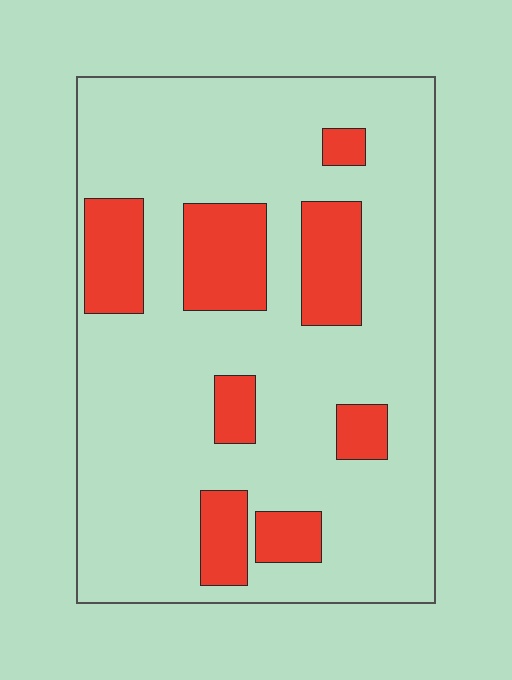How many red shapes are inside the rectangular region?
8.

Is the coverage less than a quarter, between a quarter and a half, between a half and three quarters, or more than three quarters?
Less than a quarter.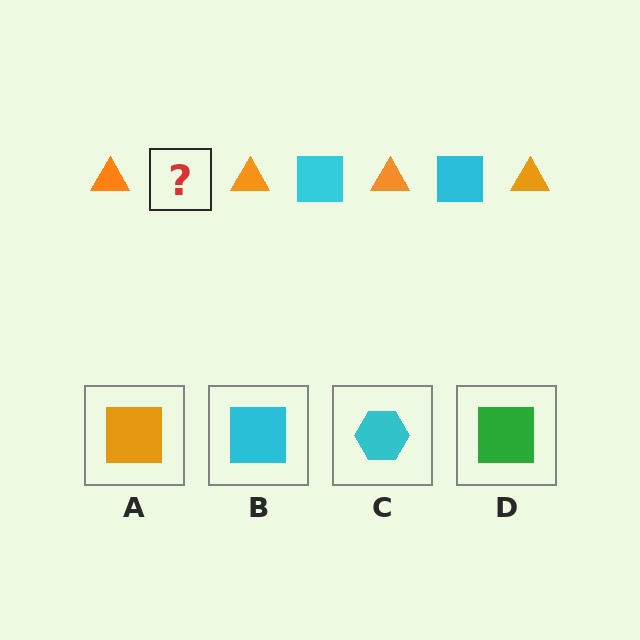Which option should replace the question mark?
Option B.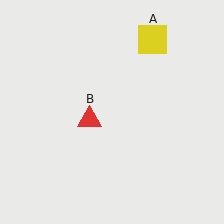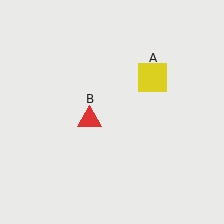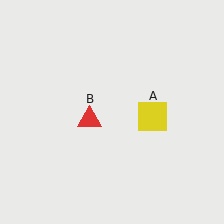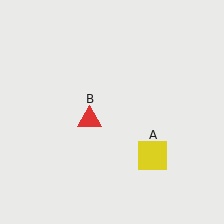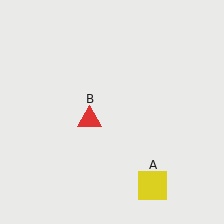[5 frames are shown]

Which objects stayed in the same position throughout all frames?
Red triangle (object B) remained stationary.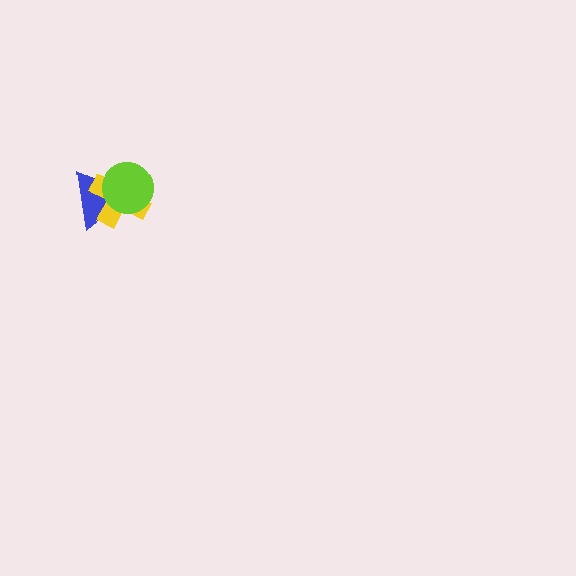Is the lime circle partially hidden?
No, no other shape covers it.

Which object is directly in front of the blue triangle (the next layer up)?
The yellow cross is directly in front of the blue triangle.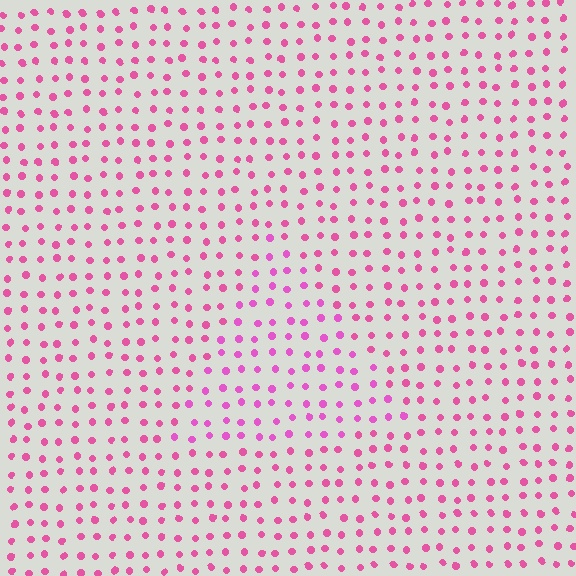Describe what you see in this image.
The image is filled with small pink elements in a uniform arrangement. A triangle-shaped region is visible where the elements are tinted to a slightly different hue, forming a subtle color boundary.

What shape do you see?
I see a triangle.